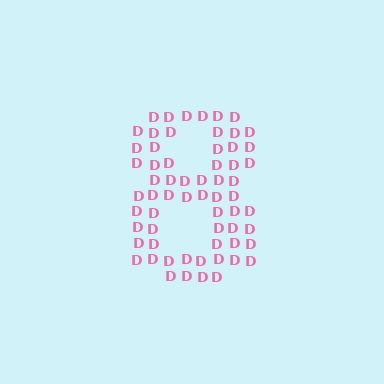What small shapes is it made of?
It is made of small letter D's.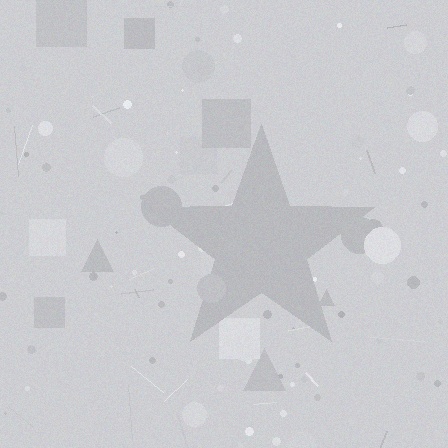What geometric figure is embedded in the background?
A star is embedded in the background.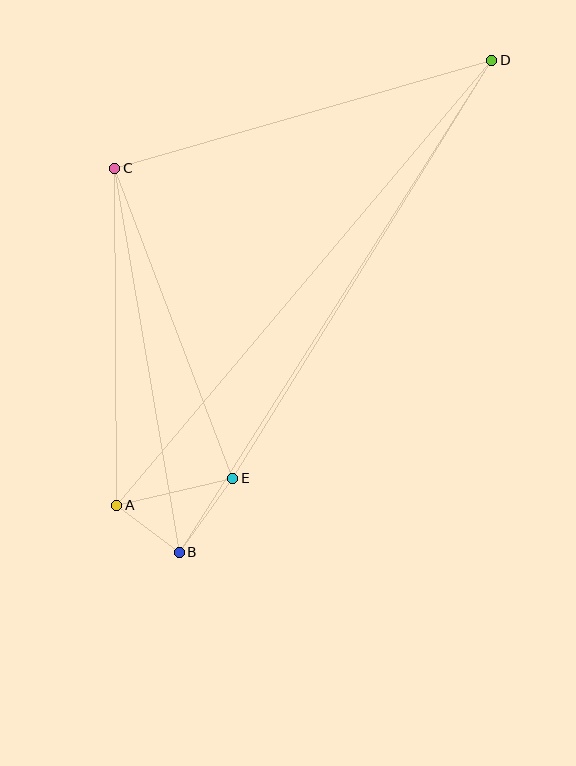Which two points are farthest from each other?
Points B and D are farthest from each other.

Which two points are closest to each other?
Points A and B are closest to each other.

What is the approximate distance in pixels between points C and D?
The distance between C and D is approximately 392 pixels.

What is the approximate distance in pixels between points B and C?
The distance between B and C is approximately 390 pixels.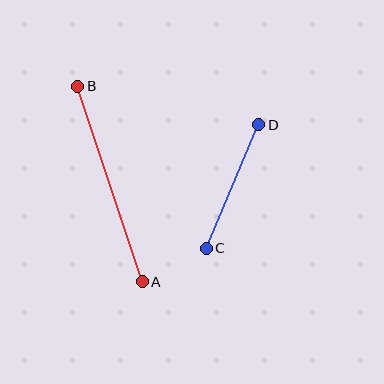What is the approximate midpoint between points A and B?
The midpoint is at approximately (110, 184) pixels.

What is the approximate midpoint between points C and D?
The midpoint is at approximately (232, 186) pixels.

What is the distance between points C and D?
The distance is approximately 135 pixels.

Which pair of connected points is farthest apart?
Points A and B are farthest apart.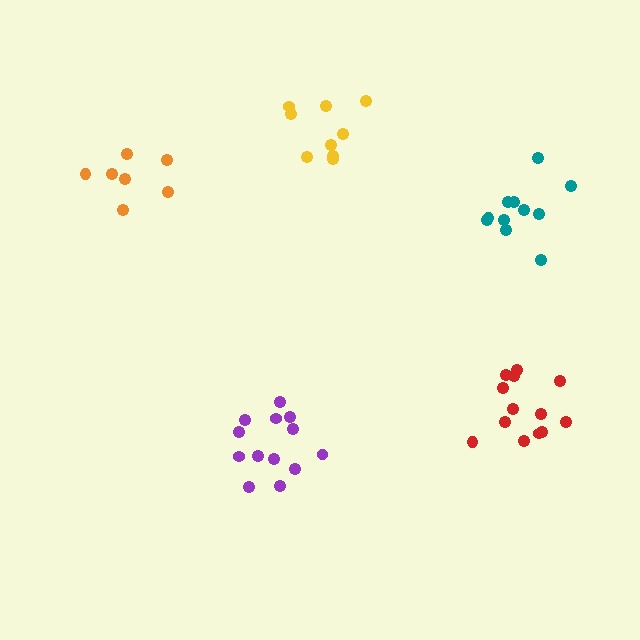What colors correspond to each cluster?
The clusters are colored: orange, red, purple, yellow, teal.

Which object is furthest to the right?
The teal cluster is rightmost.